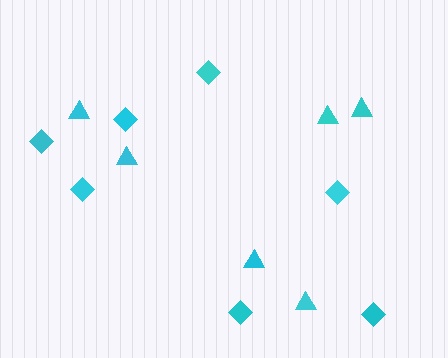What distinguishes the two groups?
There are 2 groups: one group of triangles (6) and one group of diamonds (7).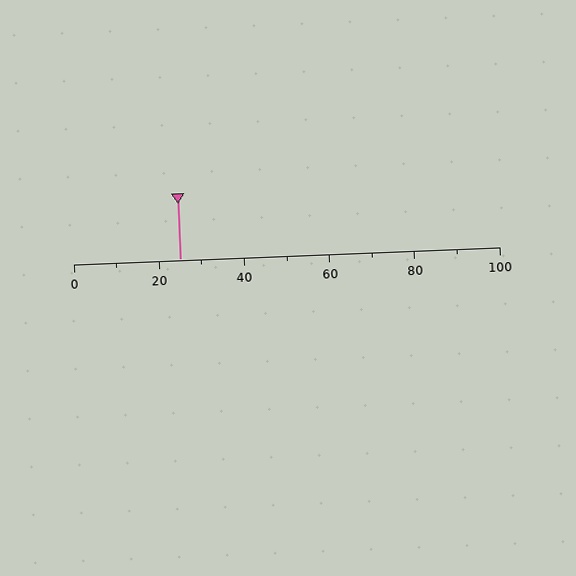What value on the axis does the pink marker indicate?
The marker indicates approximately 25.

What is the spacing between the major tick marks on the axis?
The major ticks are spaced 20 apart.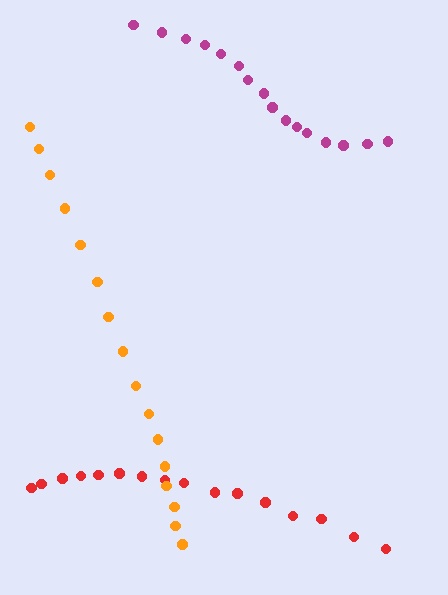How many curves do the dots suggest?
There are 3 distinct paths.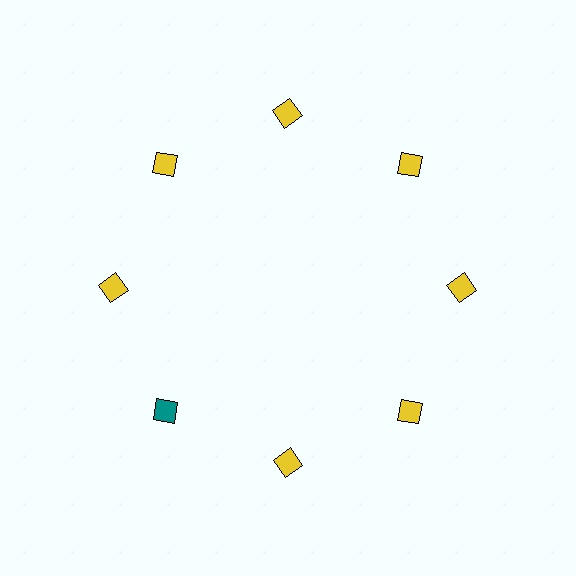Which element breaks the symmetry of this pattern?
The teal diamond at roughly the 8 o'clock position breaks the symmetry. All other shapes are yellow diamonds.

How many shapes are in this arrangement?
There are 8 shapes arranged in a ring pattern.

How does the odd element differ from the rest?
It has a different color: teal instead of yellow.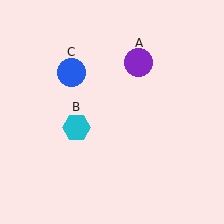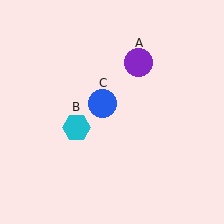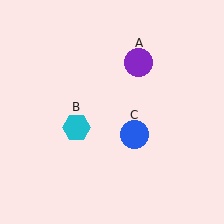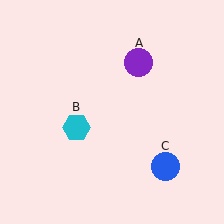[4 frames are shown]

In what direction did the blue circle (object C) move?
The blue circle (object C) moved down and to the right.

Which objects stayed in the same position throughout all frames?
Purple circle (object A) and cyan hexagon (object B) remained stationary.